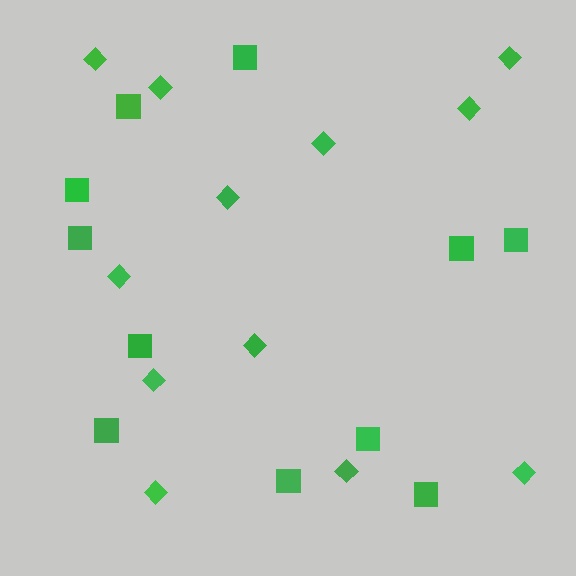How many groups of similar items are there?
There are 2 groups: one group of squares (11) and one group of diamonds (12).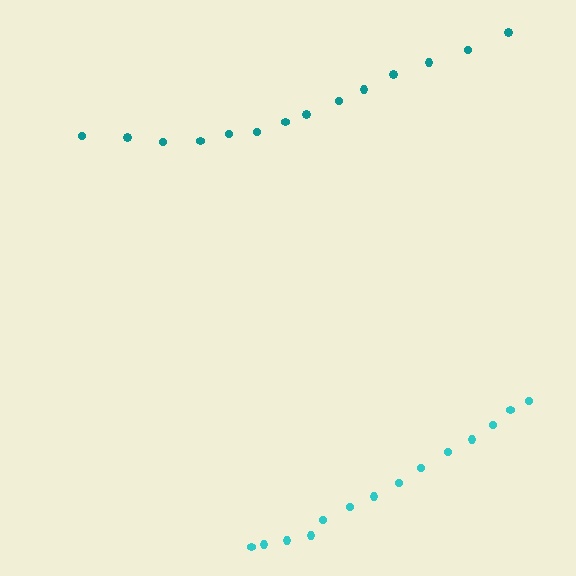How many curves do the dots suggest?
There are 2 distinct paths.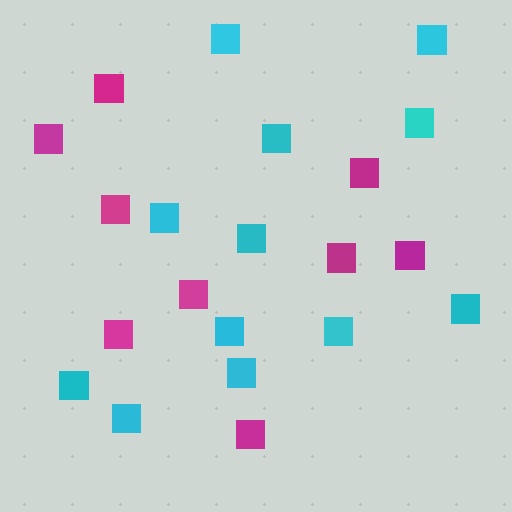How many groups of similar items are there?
There are 2 groups: one group of magenta squares (9) and one group of cyan squares (12).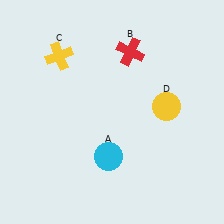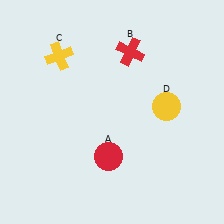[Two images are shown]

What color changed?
The circle (A) changed from cyan in Image 1 to red in Image 2.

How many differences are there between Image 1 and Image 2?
There is 1 difference between the two images.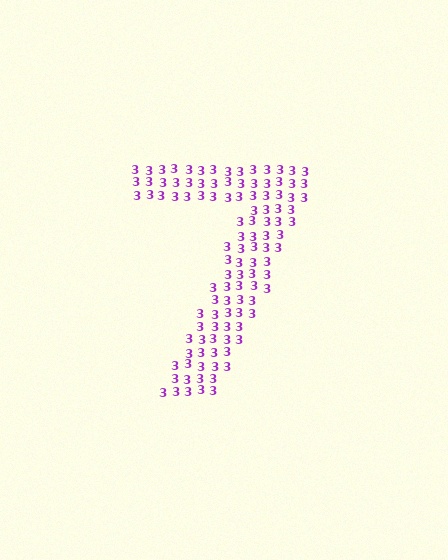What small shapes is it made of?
It is made of small digit 3's.